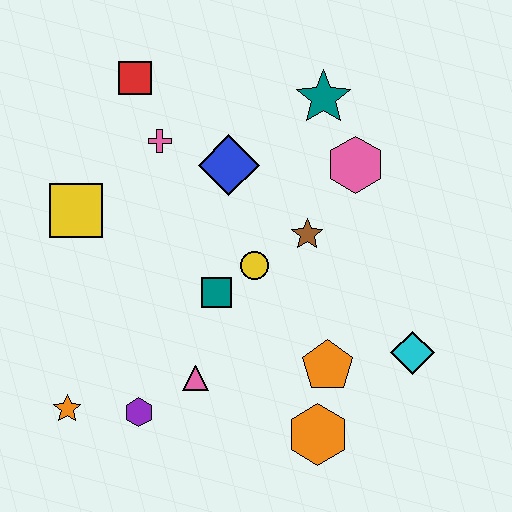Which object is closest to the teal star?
The pink hexagon is closest to the teal star.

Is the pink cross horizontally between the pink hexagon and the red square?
Yes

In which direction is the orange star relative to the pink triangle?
The orange star is to the left of the pink triangle.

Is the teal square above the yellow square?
No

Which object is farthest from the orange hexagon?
The red square is farthest from the orange hexagon.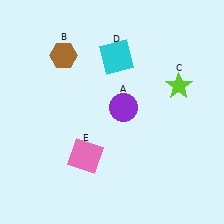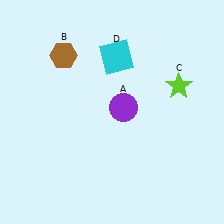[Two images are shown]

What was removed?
The pink square (E) was removed in Image 2.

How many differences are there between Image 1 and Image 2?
There is 1 difference between the two images.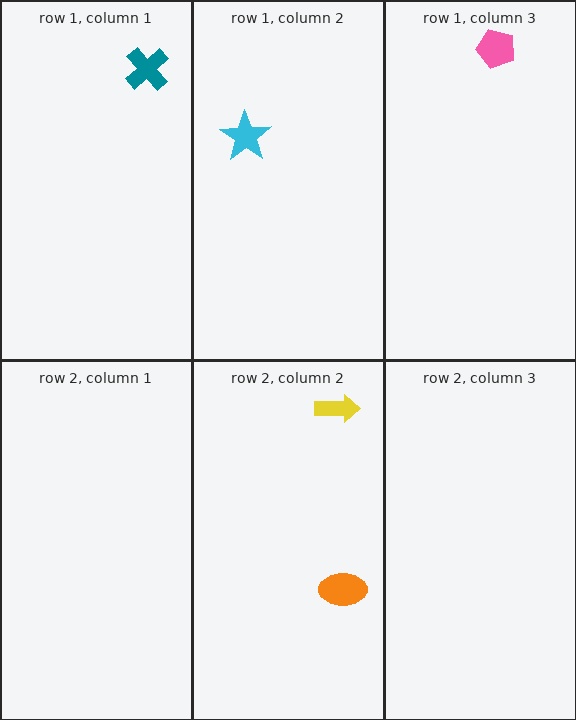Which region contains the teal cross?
The row 1, column 1 region.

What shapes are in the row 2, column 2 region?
The orange ellipse, the yellow arrow.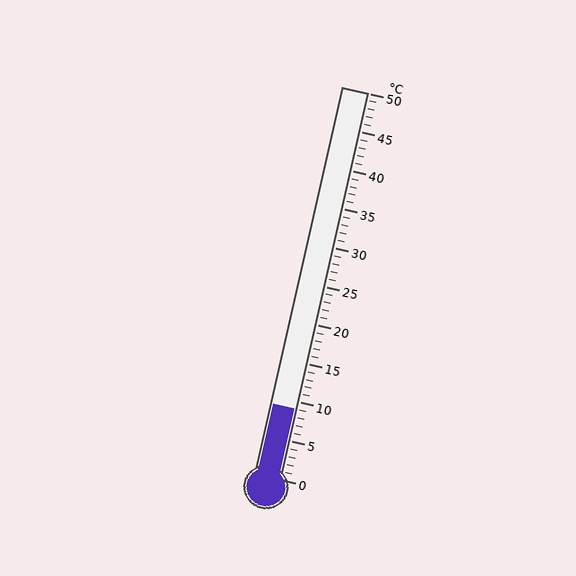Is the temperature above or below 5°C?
The temperature is above 5°C.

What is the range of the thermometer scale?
The thermometer scale ranges from 0°C to 50°C.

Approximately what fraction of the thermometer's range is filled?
The thermometer is filled to approximately 20% of its range.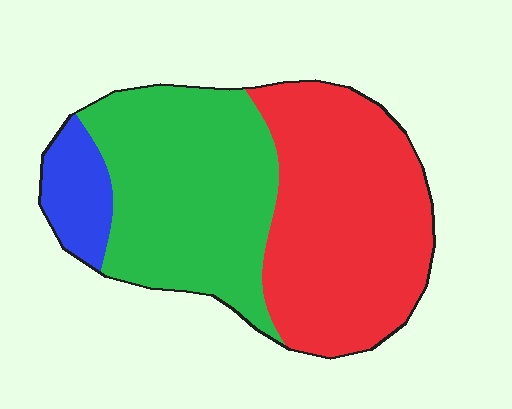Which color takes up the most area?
Red, at roughly 45%.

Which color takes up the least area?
Blue, at roughly 10%.